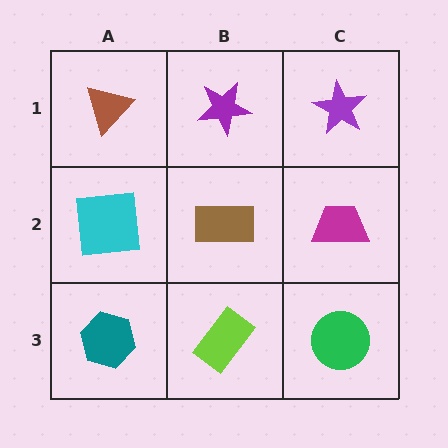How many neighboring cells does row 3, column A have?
2.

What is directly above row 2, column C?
A purple star.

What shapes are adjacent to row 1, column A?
A cyan square (row 2, column A), a purple star (row 1, column B).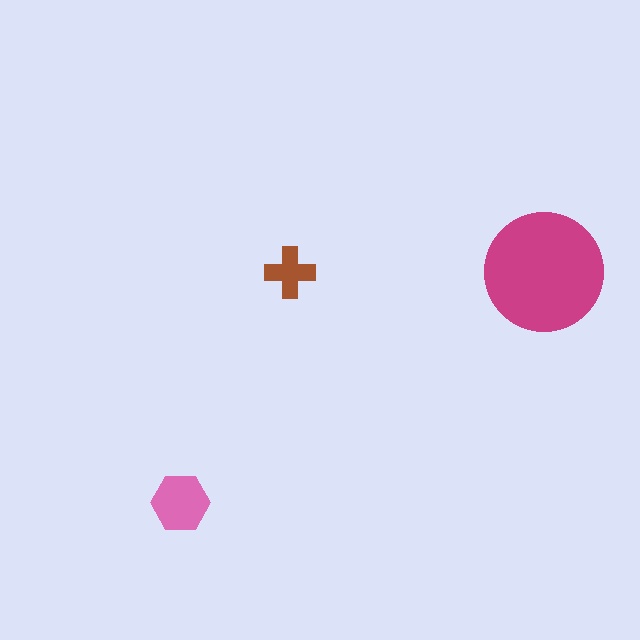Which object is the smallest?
The brown cross.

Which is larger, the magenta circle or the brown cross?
The magenta circle.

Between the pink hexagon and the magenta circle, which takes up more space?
The magenta circle.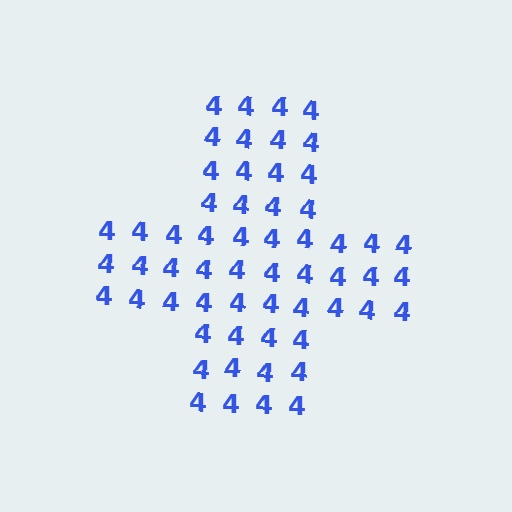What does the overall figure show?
The overall figure shows a cross.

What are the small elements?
The small elements are digit 4's.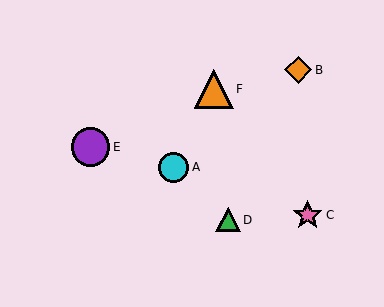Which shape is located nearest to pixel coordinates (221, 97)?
The orange triangle (labeled F) at (214, 89) is nearest to that location.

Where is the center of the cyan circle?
The center of the cyan circle is at (174, 167).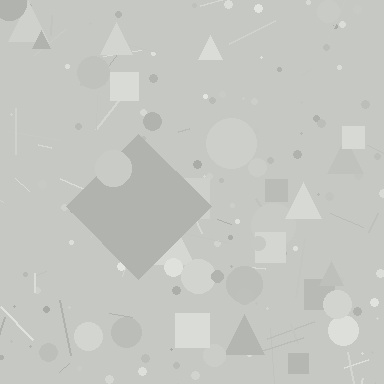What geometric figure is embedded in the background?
A diamond is embedded in the background.